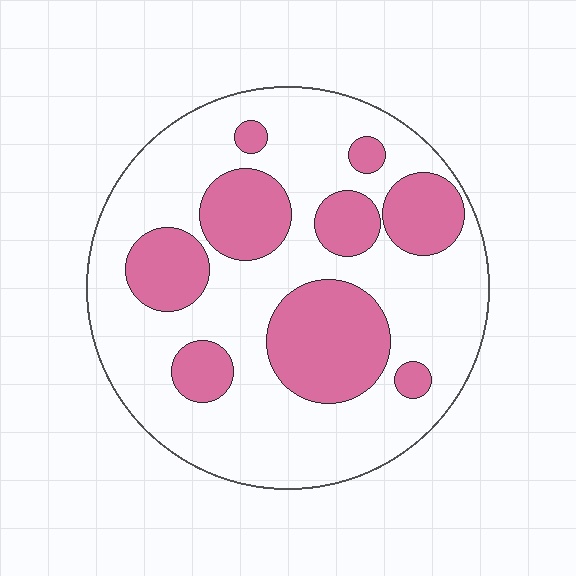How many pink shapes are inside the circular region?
9.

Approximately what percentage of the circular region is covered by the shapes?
Approximately 30%.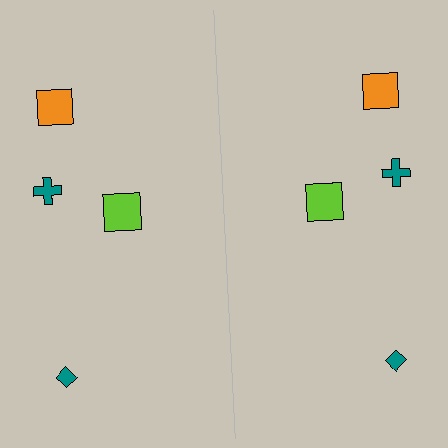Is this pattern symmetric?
Yes, this pattern has bilateral (reflection) symmetry.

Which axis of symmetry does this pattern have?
The pattern has a vertical axis of symmetry running through the center of the image.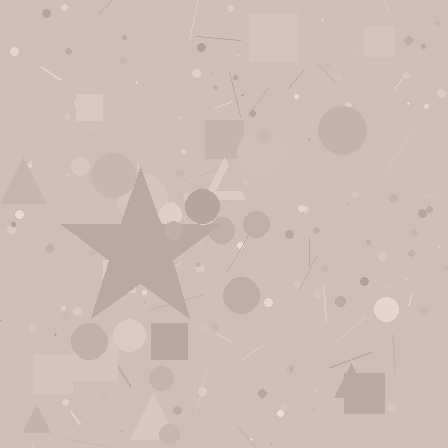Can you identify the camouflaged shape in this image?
The camouflaged shape is a star.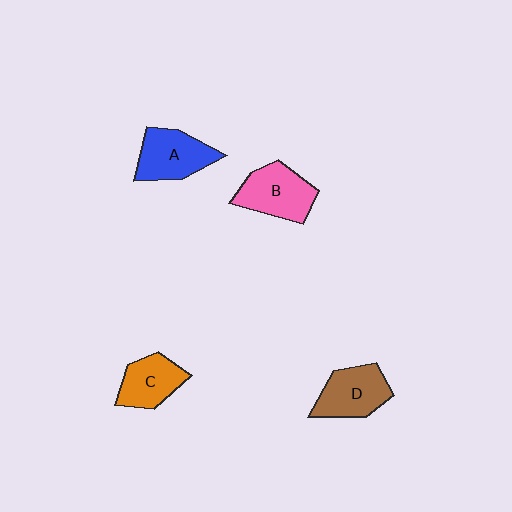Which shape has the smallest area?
Shape C (orange).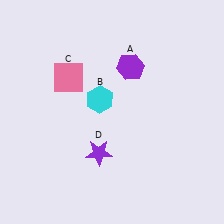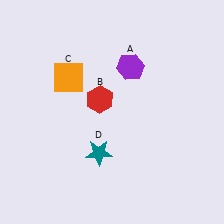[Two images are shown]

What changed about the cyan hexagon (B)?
In Image 1, B is cyan. In Image 2, it changed to red.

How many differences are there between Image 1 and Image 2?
There are 3 differences between the two images.